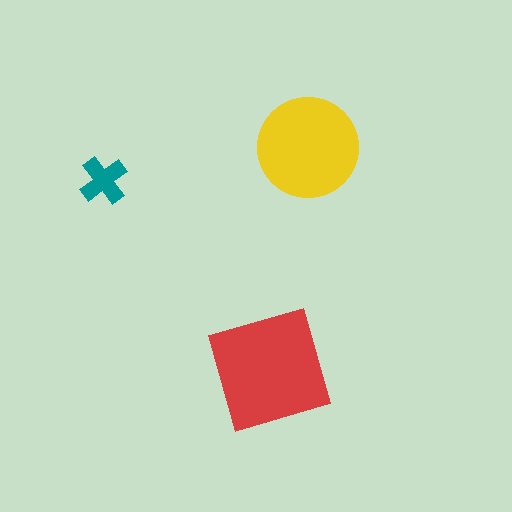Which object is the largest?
The red square.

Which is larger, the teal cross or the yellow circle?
The yellow circle.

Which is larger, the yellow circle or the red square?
The red square.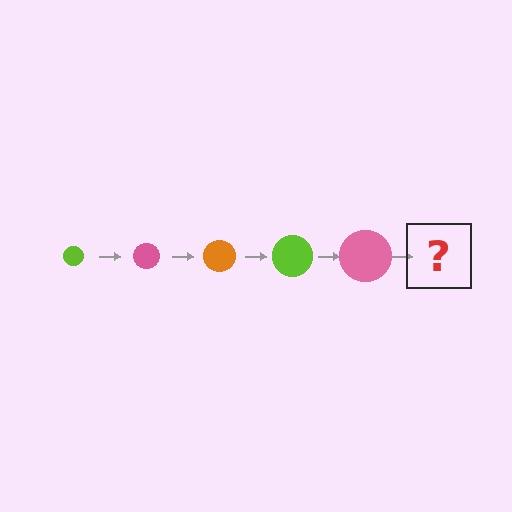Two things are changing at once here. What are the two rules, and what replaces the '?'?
The two rules are that the circle grows larger each step and the color cycles through lime, pink, and orange. The '?' should be an orange circle, larger than the previous one.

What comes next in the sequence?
The next element should be an orange circle, larger than the previous one.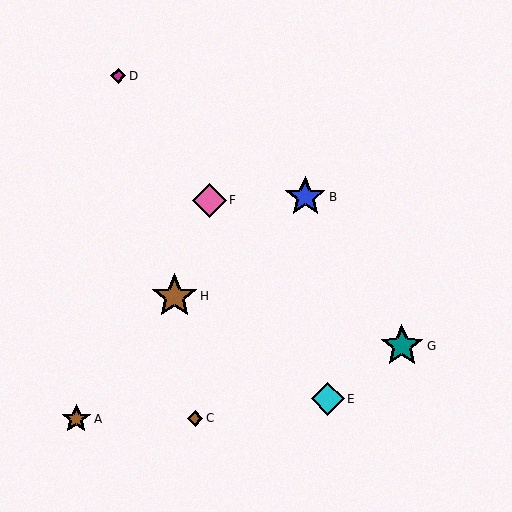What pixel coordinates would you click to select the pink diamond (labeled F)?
Click at (210, 200) to select the pink diamond F.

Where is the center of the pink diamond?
The center of the pink diamond is at (210, 200).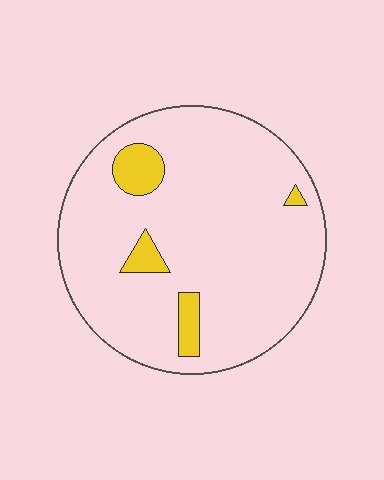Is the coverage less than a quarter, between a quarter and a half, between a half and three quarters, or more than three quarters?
Less than a quarter.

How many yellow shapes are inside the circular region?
4.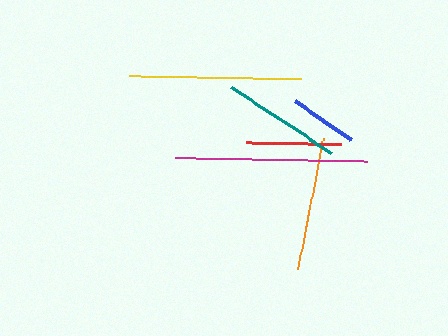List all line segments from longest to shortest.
From longest to shortest: magenta, yellow, orange, teal, red, blue.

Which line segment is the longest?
The magenta line is the longest at approximately 191 pixels.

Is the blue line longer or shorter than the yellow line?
The yellow line is longer than the blue line.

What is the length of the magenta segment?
The magenta segment is approximately 191 pixels long.